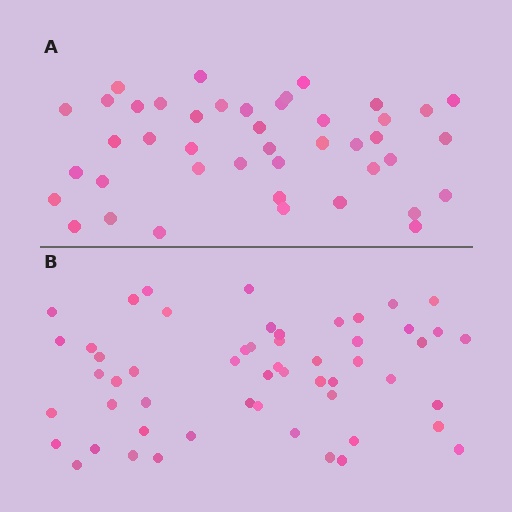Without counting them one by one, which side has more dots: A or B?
Region B (the bottom region) has more dots.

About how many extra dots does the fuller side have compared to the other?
Region B has roughly 12 or so more dots than region A.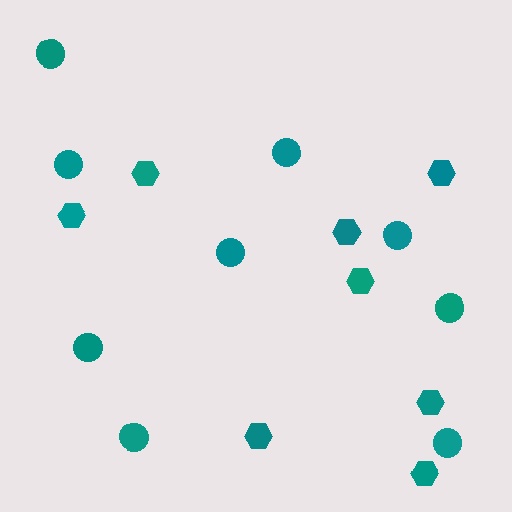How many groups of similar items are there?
There are 2 groups: one group of circles (9) and one group of hexagons (8).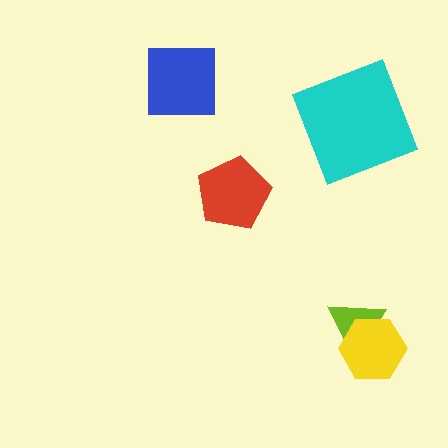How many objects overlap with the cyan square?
0 objects overlap with the cyan square.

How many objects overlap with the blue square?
0 objects overlap with the blue square.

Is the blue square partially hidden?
No, no other shape covers it.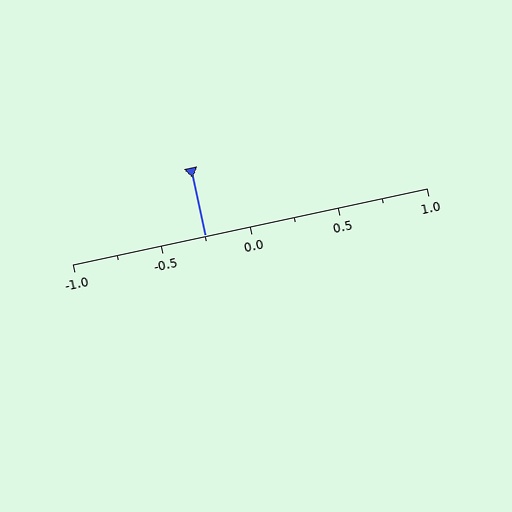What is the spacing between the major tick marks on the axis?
The major ticks are spaced 0.5 apart.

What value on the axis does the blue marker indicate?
The marker indicates approximately -0.25.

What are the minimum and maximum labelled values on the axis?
The axis runs from -1.0 to 1.0.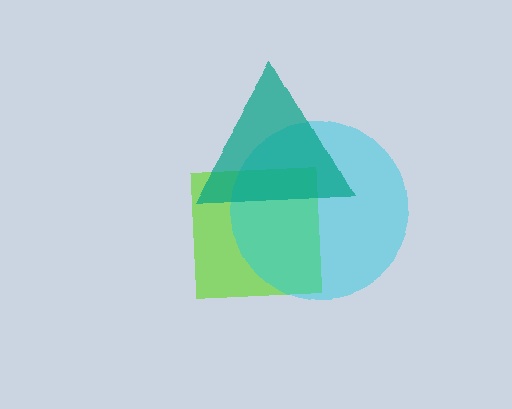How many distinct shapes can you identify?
There are 3 distinct shapes: a lime square, a cyan circle, a teal triangle.